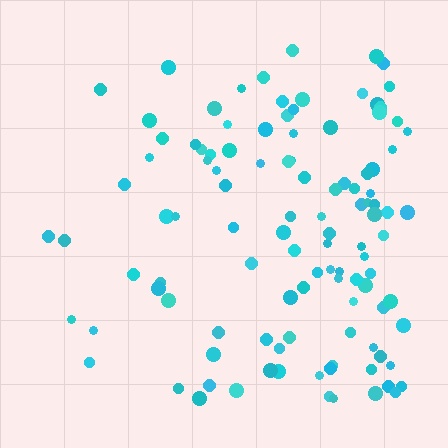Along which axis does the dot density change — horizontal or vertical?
Horizontal.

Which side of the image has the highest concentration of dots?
The right.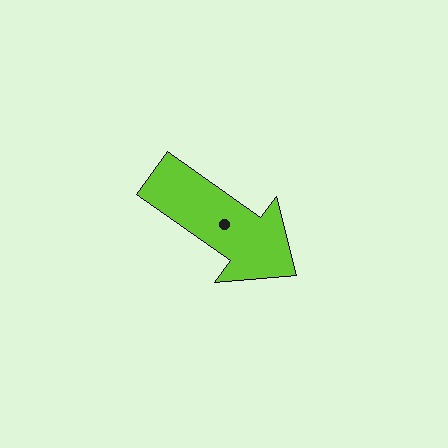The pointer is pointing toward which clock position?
Roughly 4 o'clock.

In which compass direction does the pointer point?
Southeast.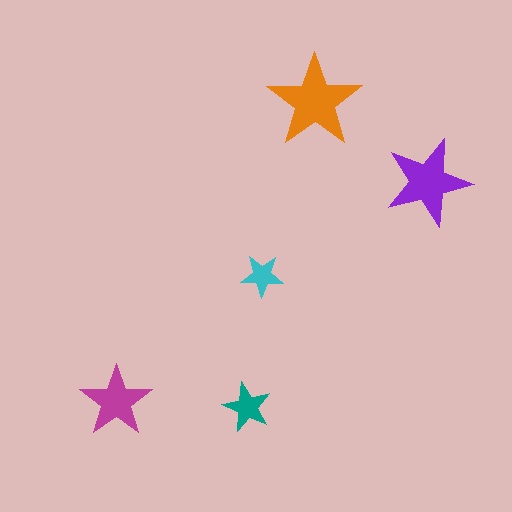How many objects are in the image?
There are 5 objects in the image.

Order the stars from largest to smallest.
the orange one, the purple one, the magenta one, the teal one, the cyan one.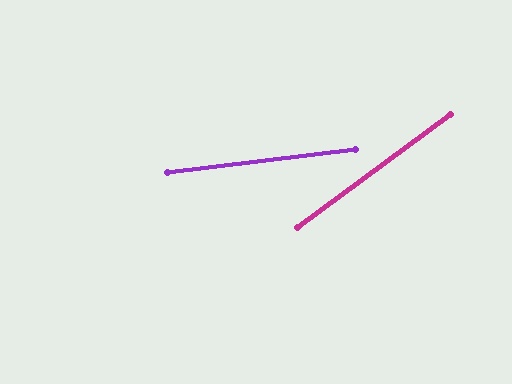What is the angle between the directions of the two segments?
Approximately 30 degrees.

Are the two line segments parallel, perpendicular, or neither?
Neither parallel nor perpendicular — they differ by about 30°.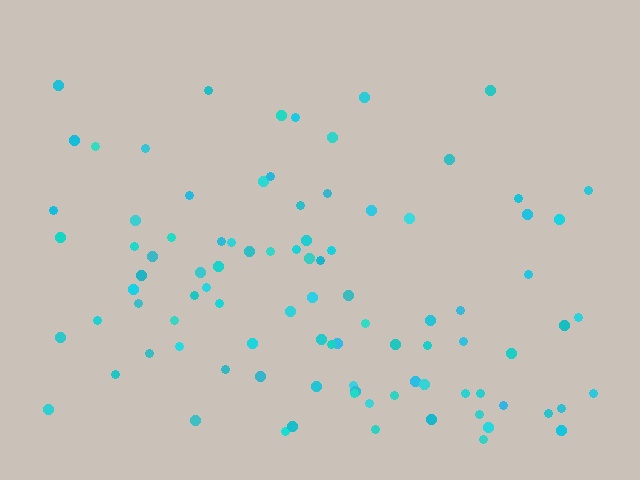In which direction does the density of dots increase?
From top to bottom, with the bottom side densest.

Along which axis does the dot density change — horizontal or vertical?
Vertical.